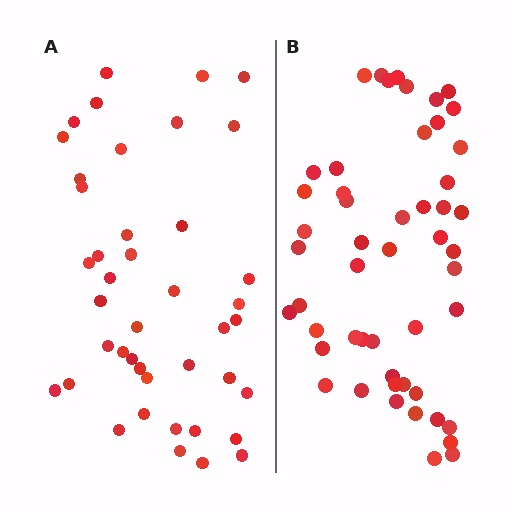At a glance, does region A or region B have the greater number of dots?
Region B (the right region) has more dots.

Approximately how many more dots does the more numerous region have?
Region B has roughly 8 or so more dots than region A.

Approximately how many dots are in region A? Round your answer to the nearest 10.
About 40 dots. (The exact count is 42, which rounds to 40.)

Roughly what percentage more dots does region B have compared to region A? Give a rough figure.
About 20% more.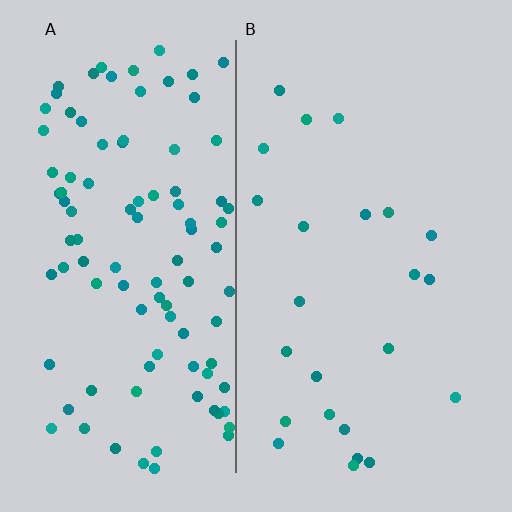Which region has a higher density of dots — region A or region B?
A (the left).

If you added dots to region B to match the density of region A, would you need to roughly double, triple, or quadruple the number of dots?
Approximately quadruple.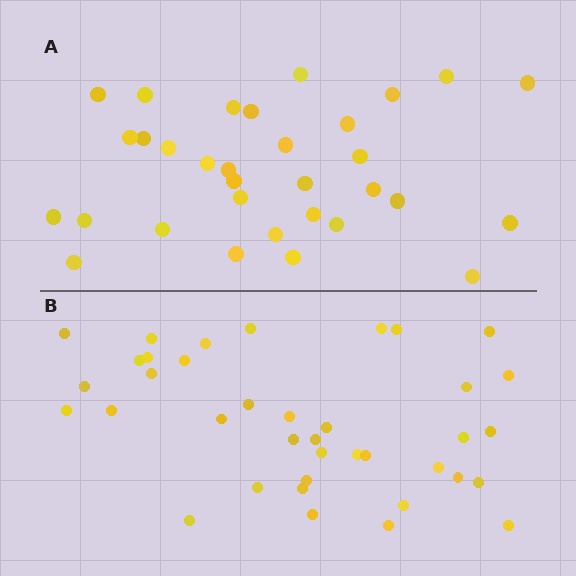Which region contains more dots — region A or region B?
Region B (the bottom region) has more dots.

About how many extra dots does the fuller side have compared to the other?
Region B has about 6 more dots than region A.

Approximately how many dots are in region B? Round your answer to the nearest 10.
About 40 dots. (The exact count is 38, which rounds to 40.)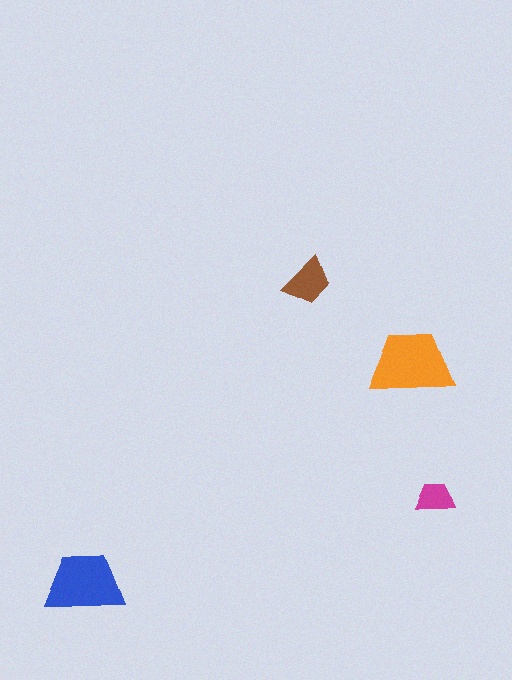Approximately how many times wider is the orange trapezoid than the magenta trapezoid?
About 2 times wider.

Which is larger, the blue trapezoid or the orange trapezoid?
The orange one.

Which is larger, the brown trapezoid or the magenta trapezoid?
The brown one.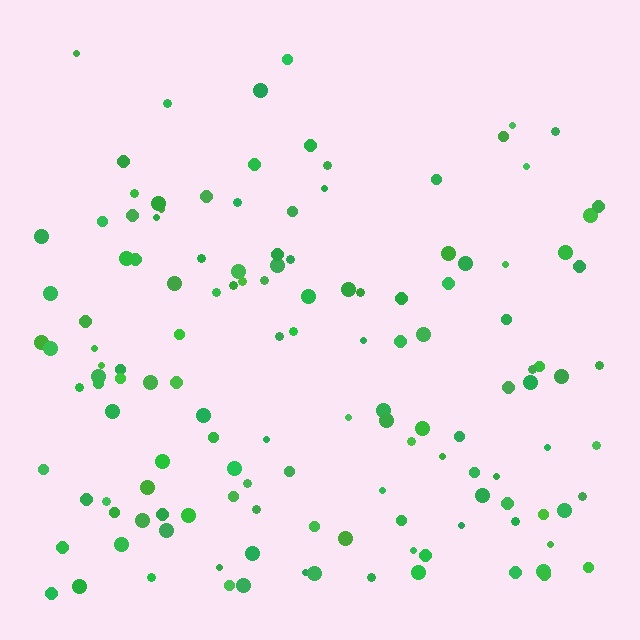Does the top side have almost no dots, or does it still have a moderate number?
Still a moderate number, just noticeably fewer than the bottom.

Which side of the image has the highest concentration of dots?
The bottom.